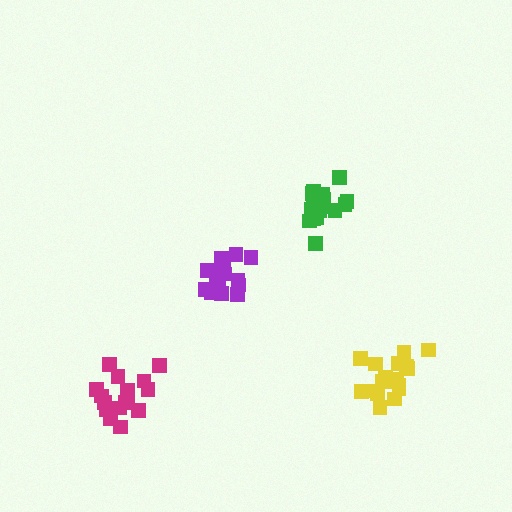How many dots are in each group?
Group 1: 16 dots, Group 2: 15 dots, Group 3: 18 dots, Group 4: 18 dots (67 total).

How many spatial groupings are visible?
There are 4 spatial groupings.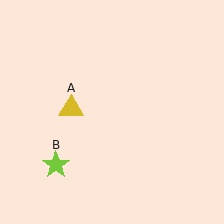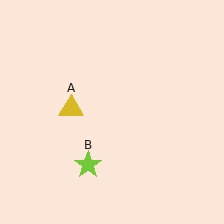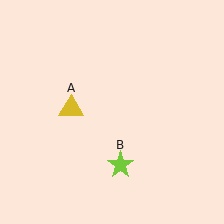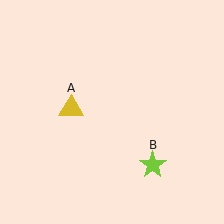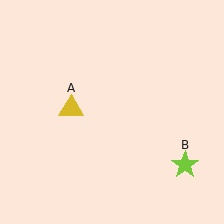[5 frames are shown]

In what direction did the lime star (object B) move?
The lime star (object B) moved right.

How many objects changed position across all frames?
1 object changed position: lime star (object B).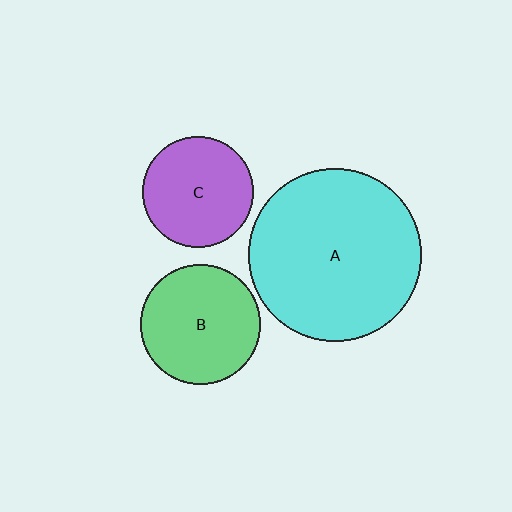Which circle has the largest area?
Circle A (cyan).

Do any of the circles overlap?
No, none of the circles overlap.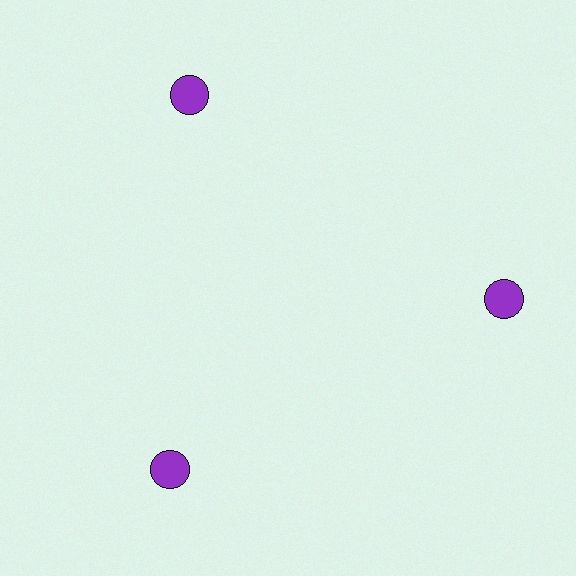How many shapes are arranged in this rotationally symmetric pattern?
There are 3 shapes, arranged in 3 groups of 1.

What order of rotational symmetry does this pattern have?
This pattern has 3-fold rotational symmetry.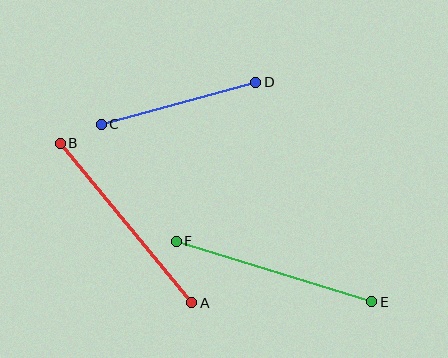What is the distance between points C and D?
The distance is approximately 160 pixels.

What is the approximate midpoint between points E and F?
The midpoint is at approximately (274, 272) pixels.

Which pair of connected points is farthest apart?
Points A and B are farthest apart.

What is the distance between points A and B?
The distance is approximately 206 pixels.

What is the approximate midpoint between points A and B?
The midpoint is at approximately (126, 223) pixels.